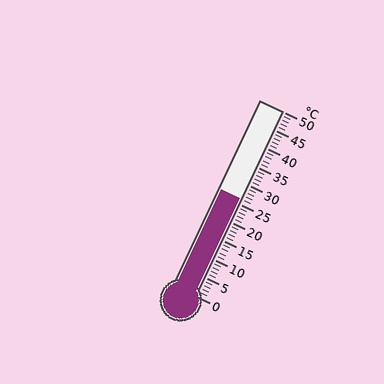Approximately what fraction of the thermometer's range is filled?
The thermometer is filled to approximately 50% of its range.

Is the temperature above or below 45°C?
The temperature is below 45°C.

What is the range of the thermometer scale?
The thermometer scale ranges from 0°C to 50°C.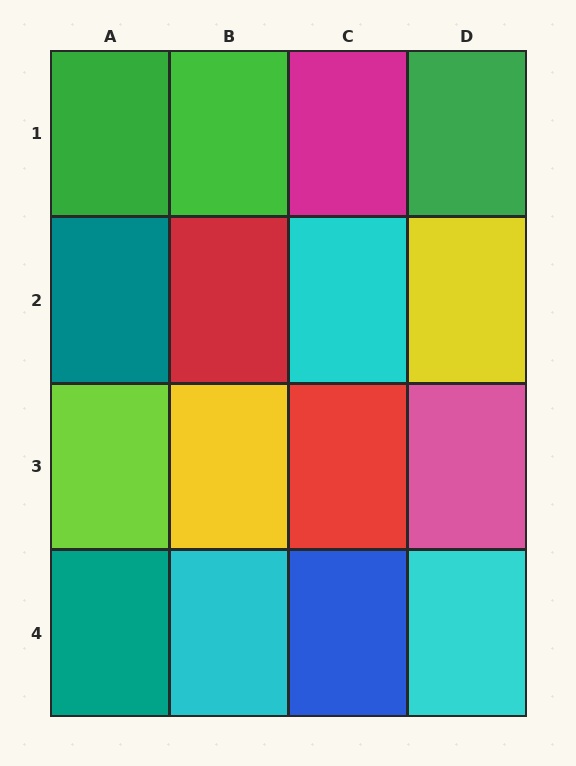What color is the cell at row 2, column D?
Yellow.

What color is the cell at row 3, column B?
Yellow.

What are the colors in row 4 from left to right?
Teal, cyan, blue, cyan.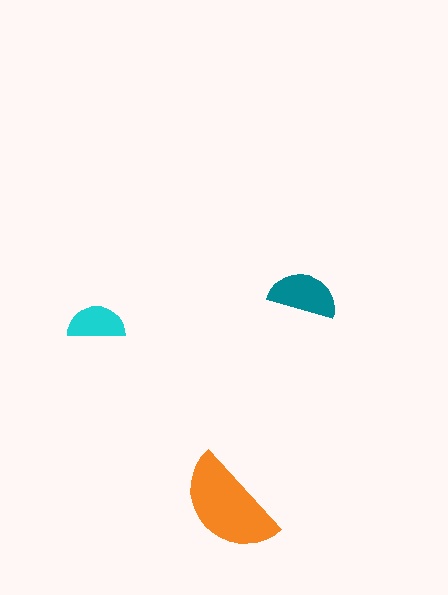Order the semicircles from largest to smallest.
the orange one, the teal one, the cyan one.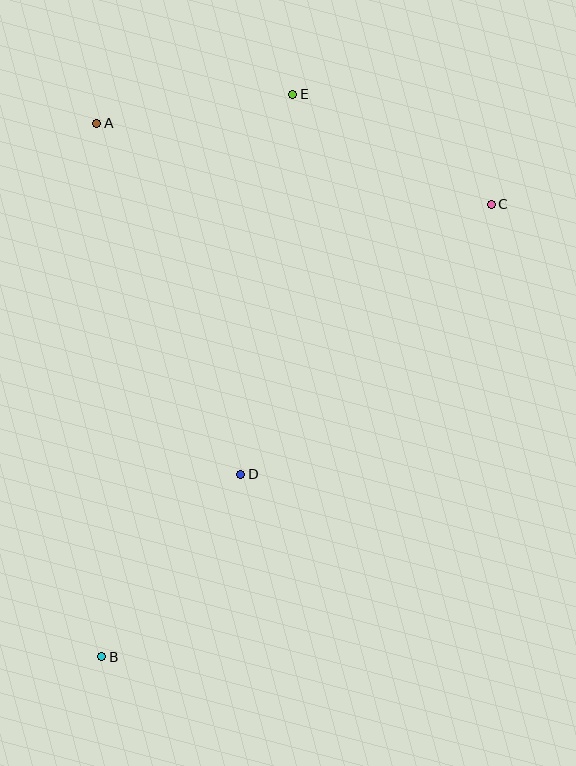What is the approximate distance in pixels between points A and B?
The distance between A and B is approximately 534 pixels.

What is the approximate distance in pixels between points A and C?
The distance between A and C is approximately 403 pixels.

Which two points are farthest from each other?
Points B and C are farthest from each other.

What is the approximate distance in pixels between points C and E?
The distance between C and E is approximately 227 pixels.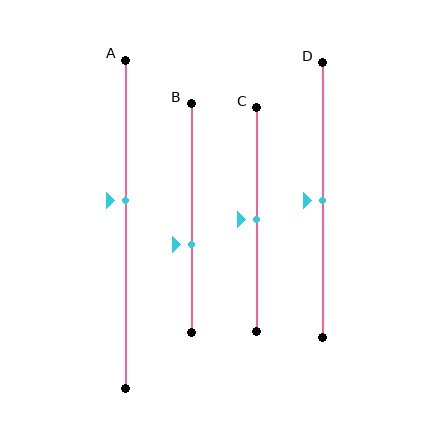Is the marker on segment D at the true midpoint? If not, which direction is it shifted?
Yes, the marker on segment D is at the true midpoint.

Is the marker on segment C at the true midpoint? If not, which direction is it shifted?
Yes, the marker on segment C is at the true midpoint.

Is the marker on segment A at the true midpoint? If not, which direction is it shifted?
No, the marker on segment A is shifted upward by about 7% of the segment length.